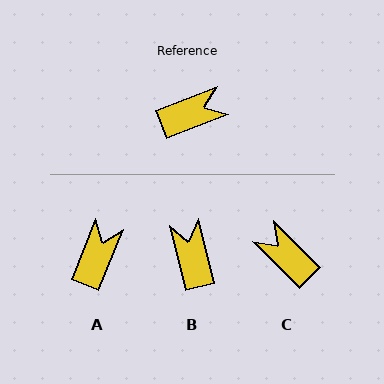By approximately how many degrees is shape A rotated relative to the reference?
Approximately 47 degrees counter-clockwise.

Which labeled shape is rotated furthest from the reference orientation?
C, about 114 degrees away.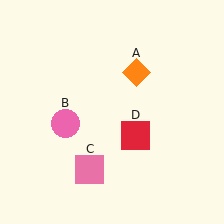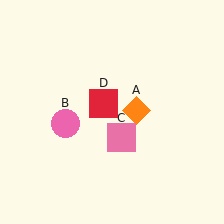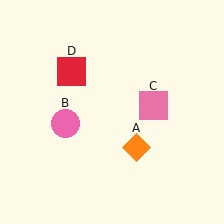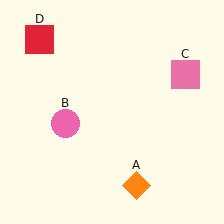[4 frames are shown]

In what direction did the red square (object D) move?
The red square (object D) moved up and to the left.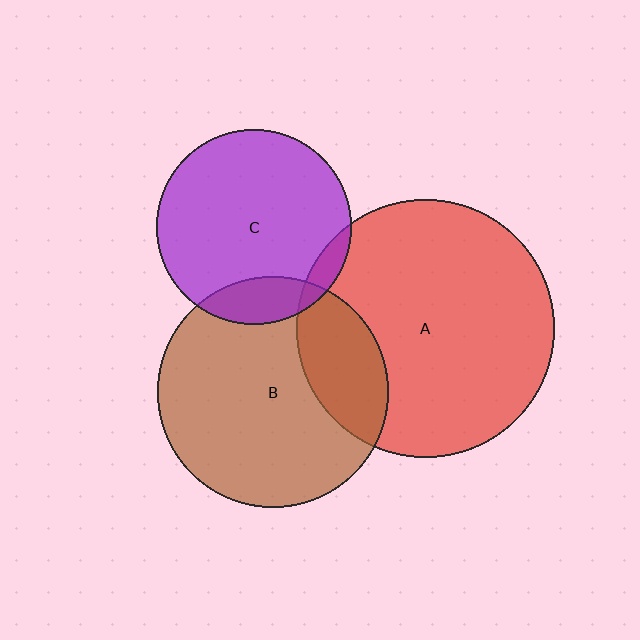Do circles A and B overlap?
Yes.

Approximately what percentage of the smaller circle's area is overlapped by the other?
Approximately 25%.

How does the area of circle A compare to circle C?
Approximately 1.7 times.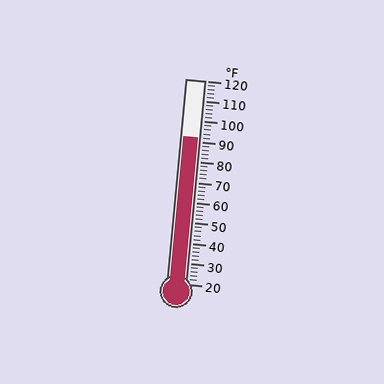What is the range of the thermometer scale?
The thermometer scale ranges from 20°F to 120°F.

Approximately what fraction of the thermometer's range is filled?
The thermometer is filled to approximately 70% of its range.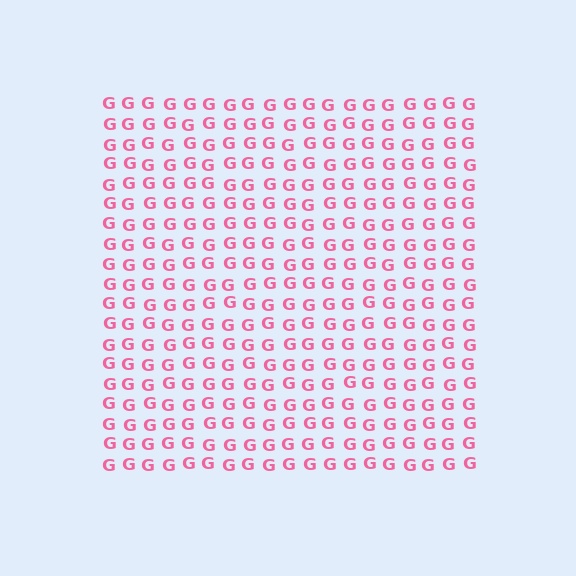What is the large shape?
The large shape is a square.